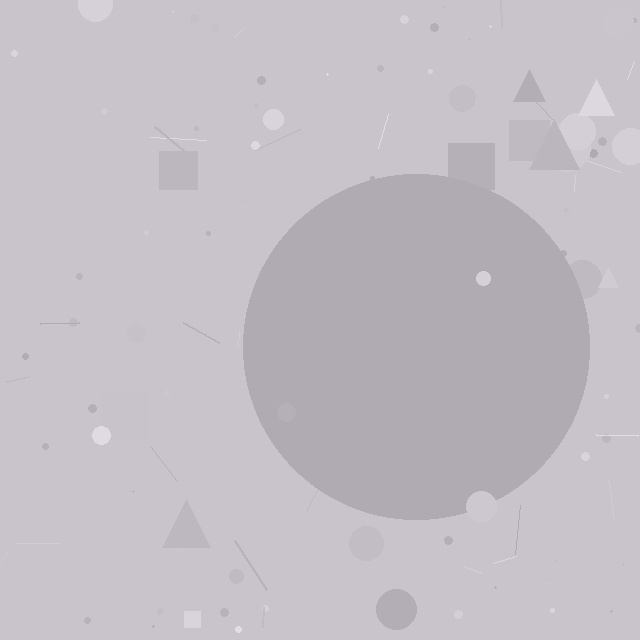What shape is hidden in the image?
A circle is hidden in the image.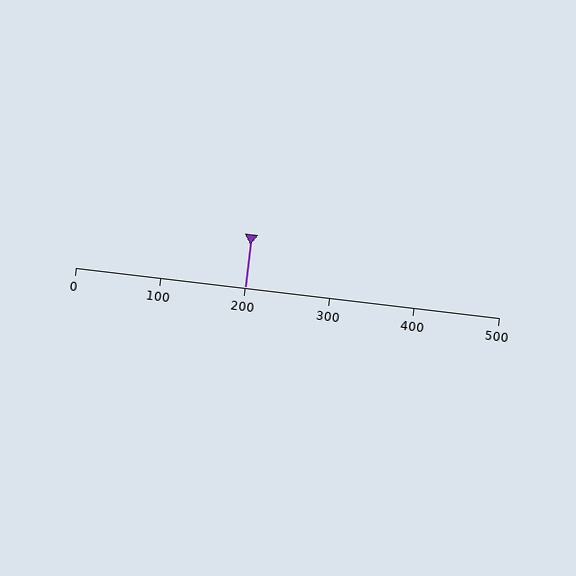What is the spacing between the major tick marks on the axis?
The major ticks are spaced 100 apart.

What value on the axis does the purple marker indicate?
The marker indicates approximately 200.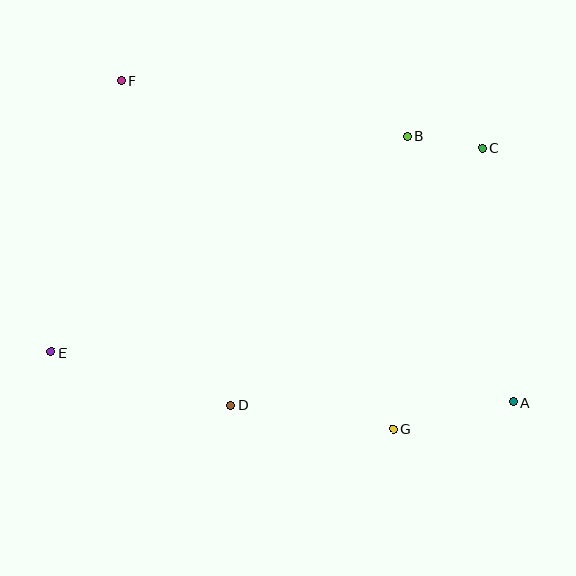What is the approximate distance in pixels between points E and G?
The distance between E and G is approximately 350 pixels.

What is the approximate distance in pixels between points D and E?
The distance between D and E is approximately 188 pixels.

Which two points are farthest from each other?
Points A and F are farthest from each other.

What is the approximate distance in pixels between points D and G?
The distance between D and G is approximately 163 pixels.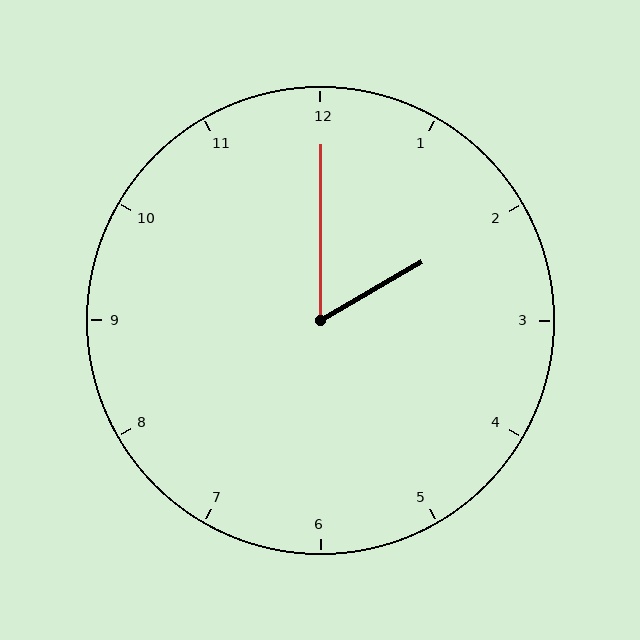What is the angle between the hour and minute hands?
Approximately 60 degrees.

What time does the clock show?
2:00.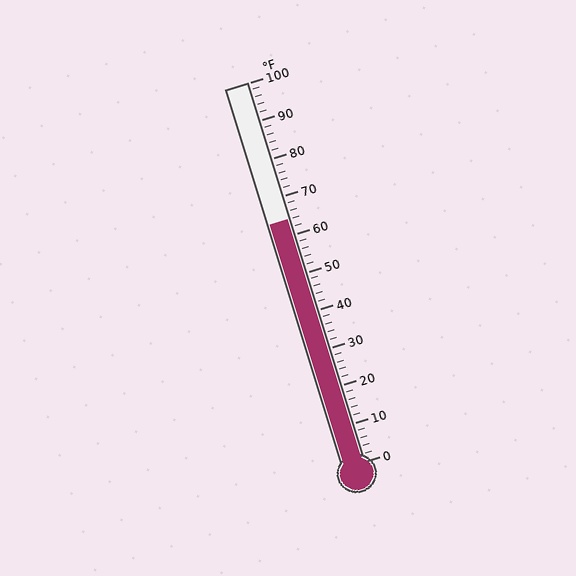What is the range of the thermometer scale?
The thermometer scale ranges from 0°F to 100°F.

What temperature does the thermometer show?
The thermometer shows approximately 64°F.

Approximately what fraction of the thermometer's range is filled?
The thermometer is filled to approximately 65% of its range.